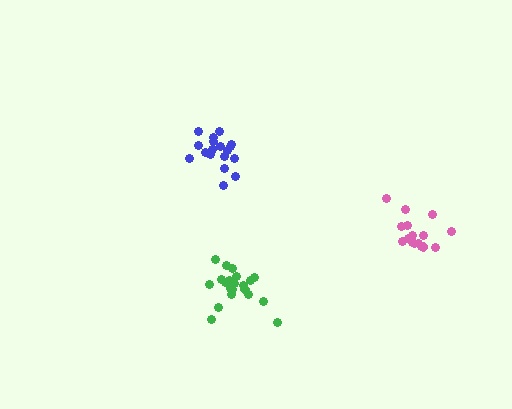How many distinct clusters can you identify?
There are 3 distinct clusters.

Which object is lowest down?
The green cluster is bottommost.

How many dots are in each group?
Group 1: 16 dots, Group 2: 18 dots, Group 3: 21 dots (55 total).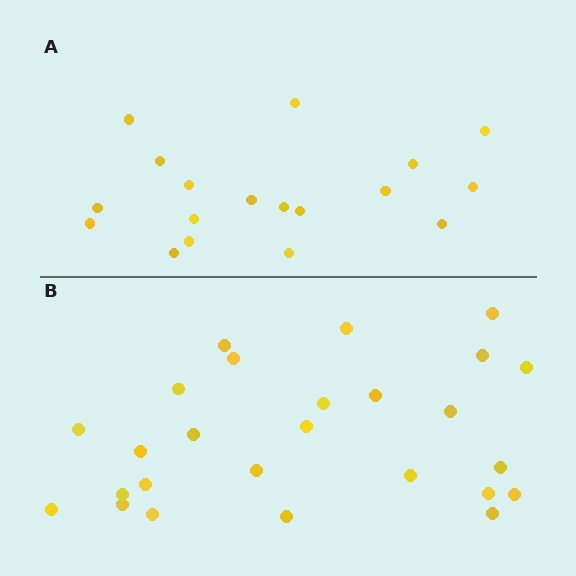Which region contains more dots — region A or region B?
Region B (the bottom region) has more dots.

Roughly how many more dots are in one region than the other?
Region B has roughly 8 or so more dots than region A.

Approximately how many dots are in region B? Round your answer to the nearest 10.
About 30 dots. (The exact count is 26, which rounds to 30.)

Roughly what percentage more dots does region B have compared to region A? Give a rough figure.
About 45% more.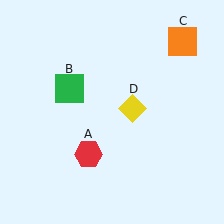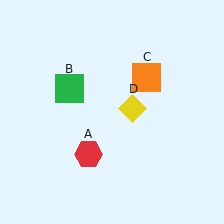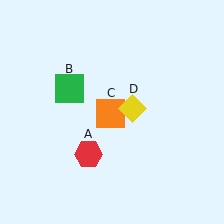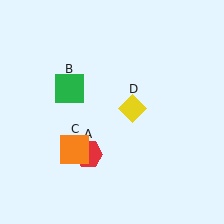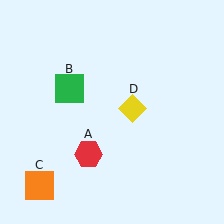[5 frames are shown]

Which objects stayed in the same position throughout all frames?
Red hexagon (object A) and green square (object B) and yellow diamond (object D) remained stationary.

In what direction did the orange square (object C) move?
The orange square (object C) moved down and to the left.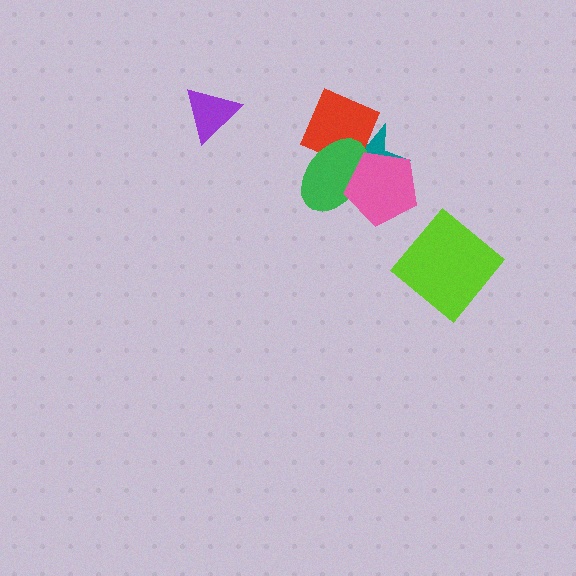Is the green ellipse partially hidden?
Yes, it is partially covered by another shape.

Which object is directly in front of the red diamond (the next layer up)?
The green ellipse is directly in front of the red diamond.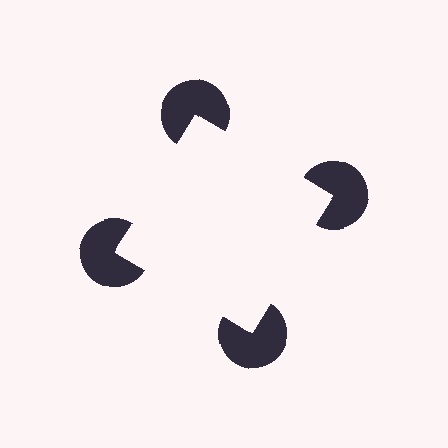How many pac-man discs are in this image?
There are 4 — one at each vertex of the illusory square.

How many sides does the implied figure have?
4 sides.